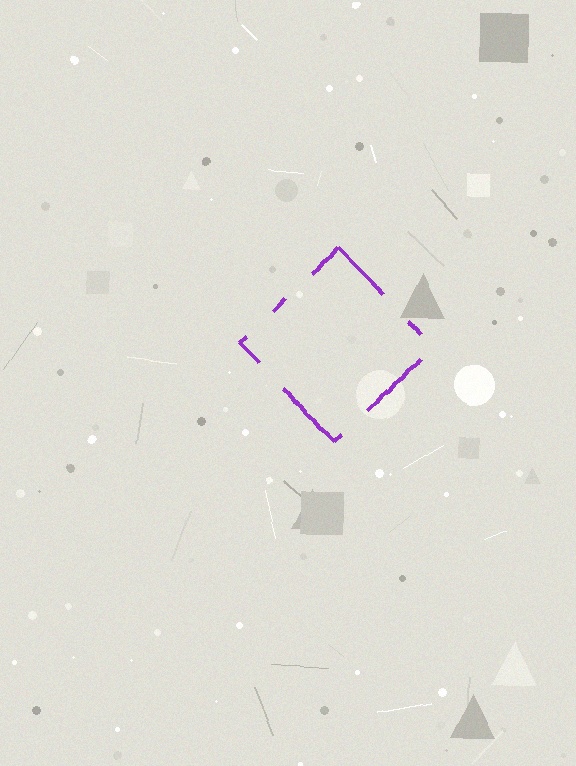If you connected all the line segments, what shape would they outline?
They would outline a diamond.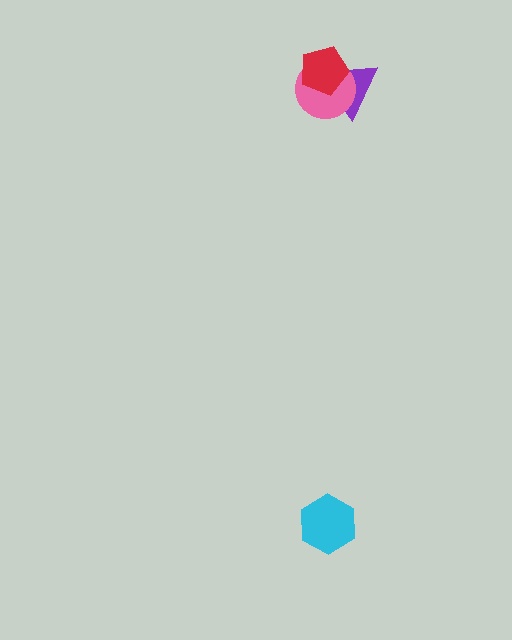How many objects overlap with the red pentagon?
2 objects overlap with the red pentagon.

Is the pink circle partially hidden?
Yes, it is partially covered by another shape.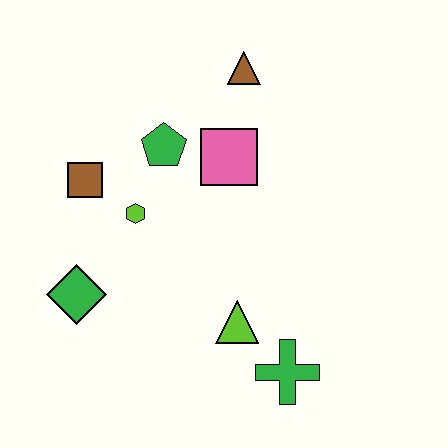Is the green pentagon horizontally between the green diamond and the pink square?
Yes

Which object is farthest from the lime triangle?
The brown triangle is farthest from the lime triangle.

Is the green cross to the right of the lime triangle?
Yes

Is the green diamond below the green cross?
No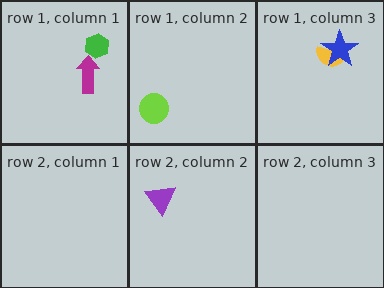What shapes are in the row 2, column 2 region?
The purple triangle.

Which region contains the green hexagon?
The row 1, column 1 region.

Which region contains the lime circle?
The row 1, column 2 region.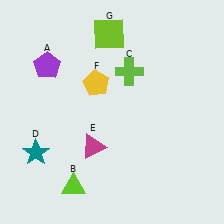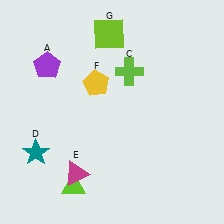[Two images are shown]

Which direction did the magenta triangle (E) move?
The magenta triangle (E) moved down.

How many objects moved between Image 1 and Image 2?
1 object moved between the two images.